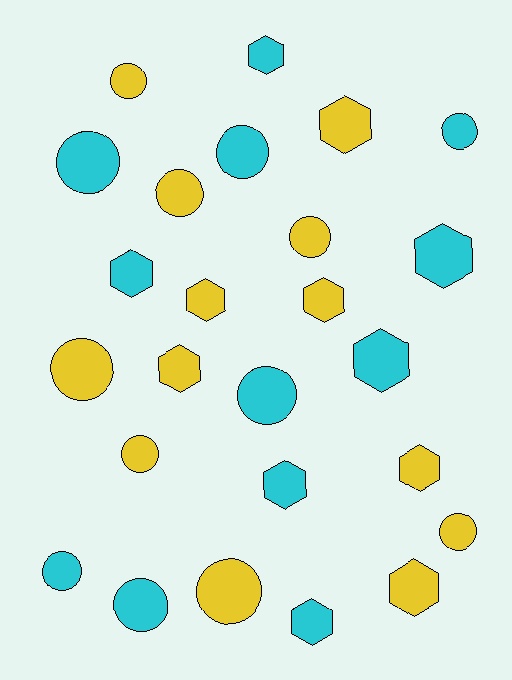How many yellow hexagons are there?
There are 6 yellow hexagons.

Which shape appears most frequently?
Circle, with 13 objects.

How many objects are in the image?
There are 25 objects.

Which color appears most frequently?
Yellow, with 13 objects.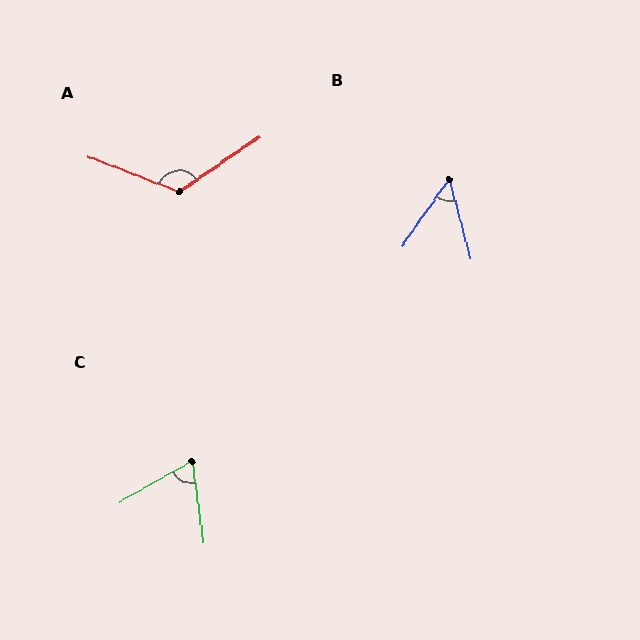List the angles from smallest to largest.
B (50°), C (68°), A (124°).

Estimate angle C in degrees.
Approximately 68 degrees.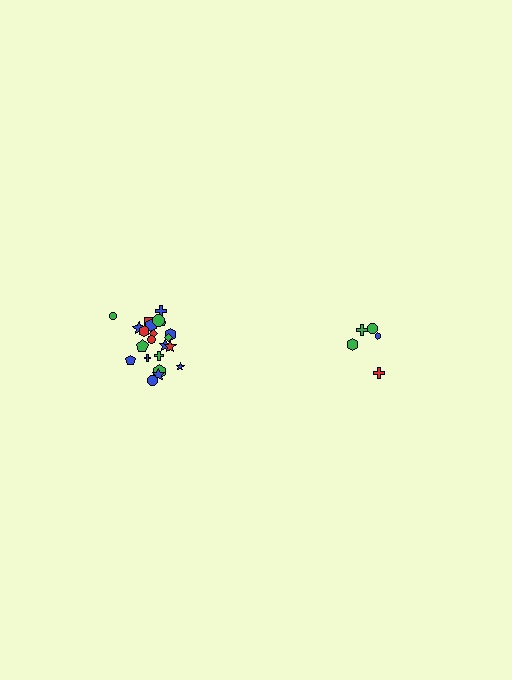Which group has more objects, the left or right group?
The left group.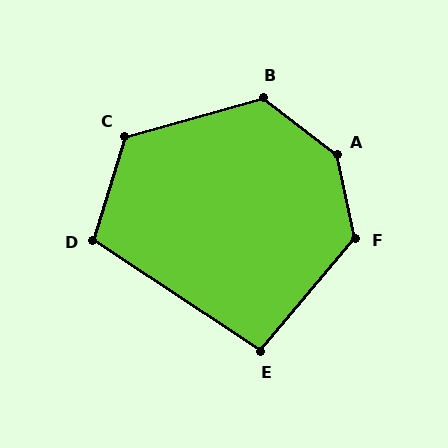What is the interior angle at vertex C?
Approximately 123 degrees (obtuse).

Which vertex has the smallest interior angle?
E, at approximately 97 degrees.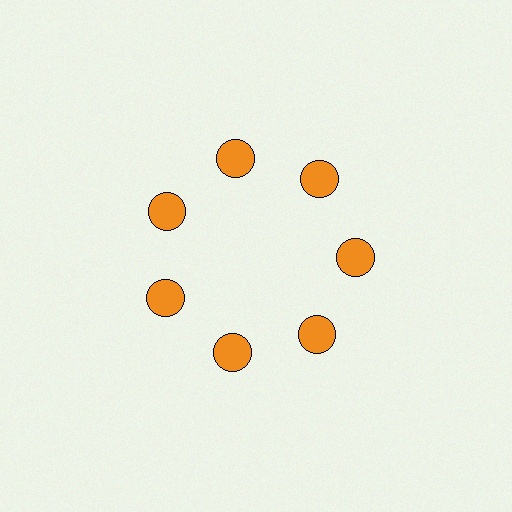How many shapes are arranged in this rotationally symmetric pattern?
There are 7 shapes, arranged in 7 groups of 1.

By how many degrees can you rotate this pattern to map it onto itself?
The pattern maps onto itself every 51 degrees of rotation.